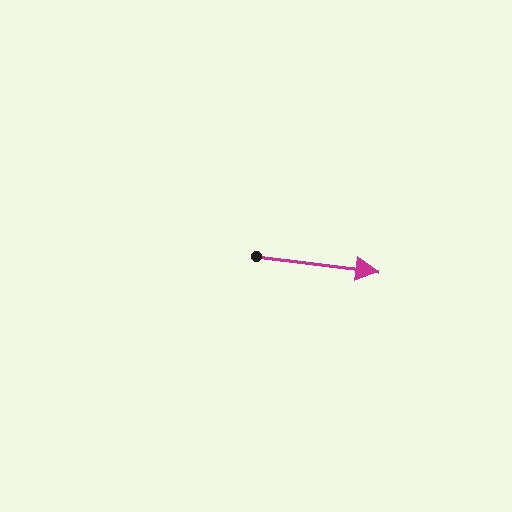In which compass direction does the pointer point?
East.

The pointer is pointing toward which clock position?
Roughly 3 o'clock.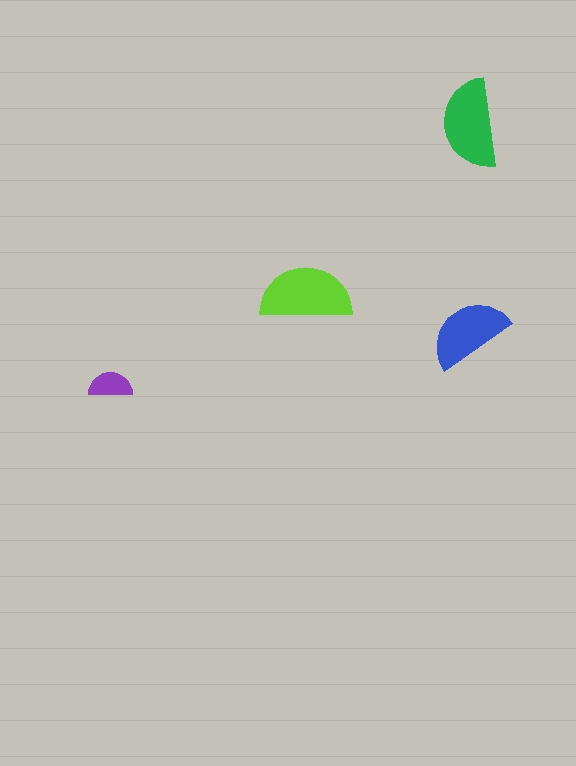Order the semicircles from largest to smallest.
the lime one, the green one, the blue one, the purple one.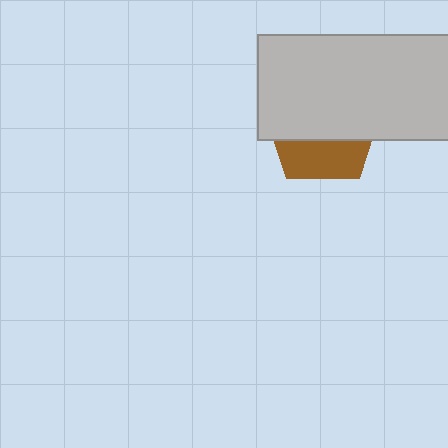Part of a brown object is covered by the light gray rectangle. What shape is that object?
It is a pentagon.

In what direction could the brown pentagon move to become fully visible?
The brown pentagon could move down. That would shift it out from behind the light gray rectangle entirely.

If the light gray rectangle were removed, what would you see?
You would see the complete brown pentagon.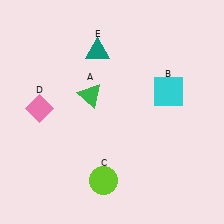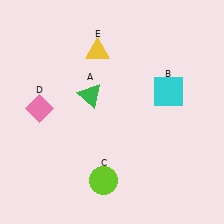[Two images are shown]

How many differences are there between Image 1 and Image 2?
There is 1 difference between the two images.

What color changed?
The triangle (E) changed from teal in Image 1 to yellow in Image 2.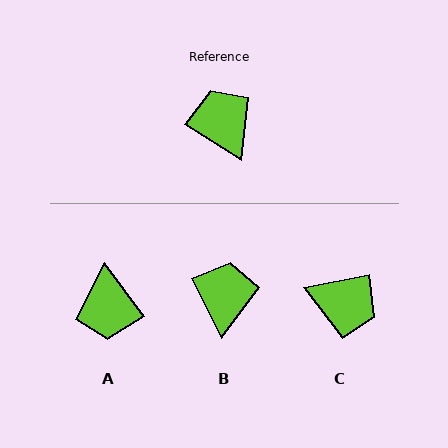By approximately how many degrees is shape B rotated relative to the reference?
Approximately 31 degrees clockwise.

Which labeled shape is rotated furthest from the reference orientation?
A, about 159 degrees away.